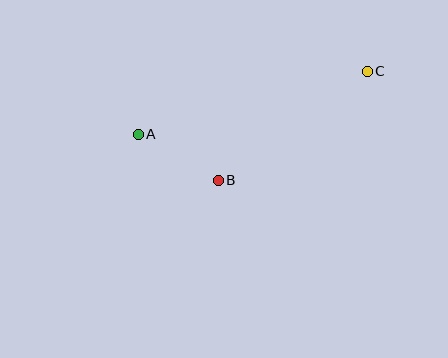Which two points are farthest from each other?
Points A and C are farthest from each other.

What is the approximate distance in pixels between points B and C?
The distance between B and C is approximately 184 pixels.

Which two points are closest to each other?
Points A and B are closest to each other.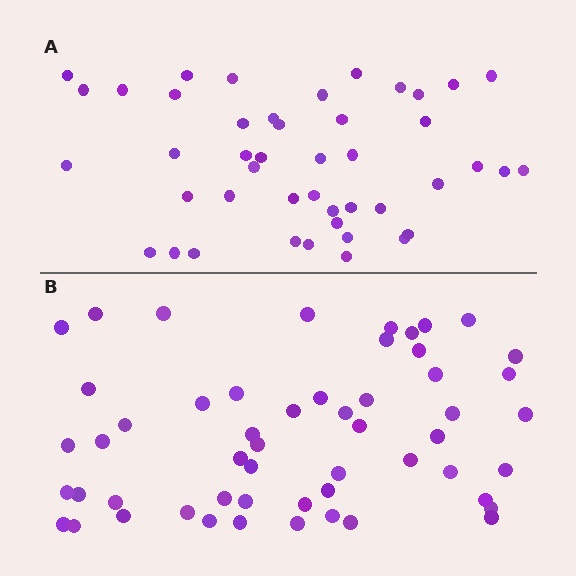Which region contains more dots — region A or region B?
Region B (the bottom region) has more dots.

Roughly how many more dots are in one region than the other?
Region B has roughly 8 or so more dots than region A.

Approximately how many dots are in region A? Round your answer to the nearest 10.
About 40 dots. (The exact count is 45, which rounds to 40.)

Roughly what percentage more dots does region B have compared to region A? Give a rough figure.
About 20% more.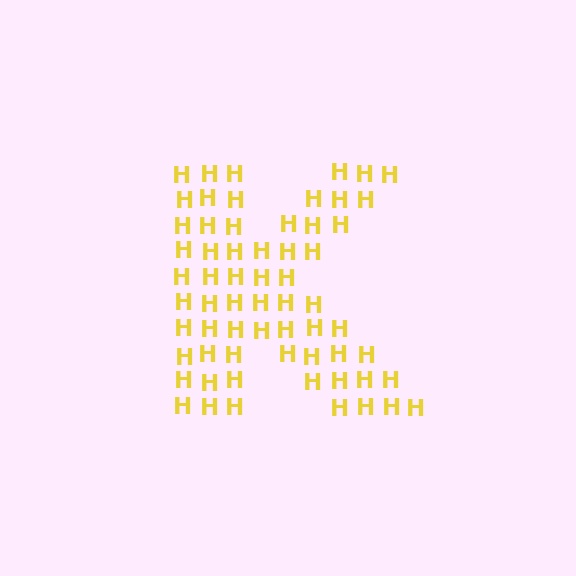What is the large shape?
The large shape is the letter K.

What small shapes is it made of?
It is made of small letter H's.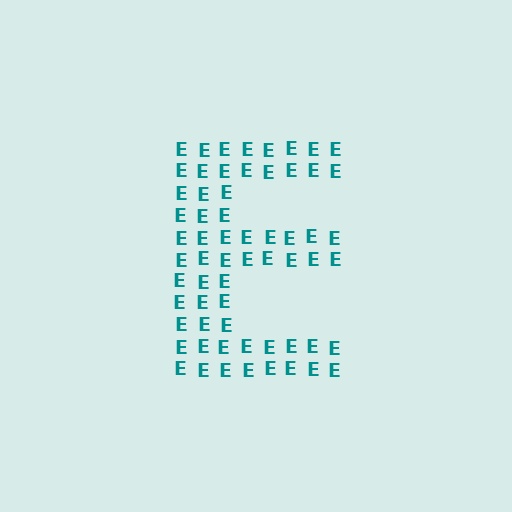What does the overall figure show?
The overall figure shows the letter E.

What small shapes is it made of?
It is made of small letter E's.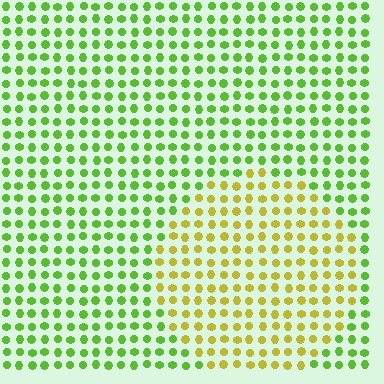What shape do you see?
I see a circle.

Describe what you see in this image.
The image is filled with small lime elements in a uniform arrangement. A circle-shaped region is visible where the elements are tinted to a slightly different hue, forming a subtle color boundary.